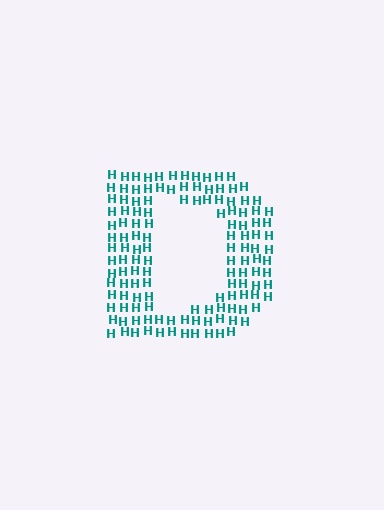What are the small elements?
The small elements are letter H's.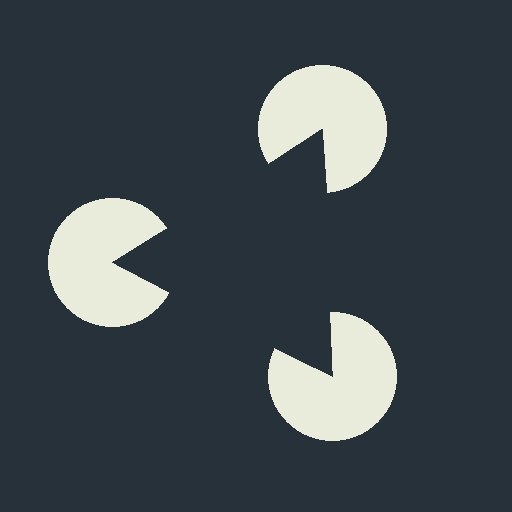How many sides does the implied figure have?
3 sides.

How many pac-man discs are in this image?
There are 3 — one at each vertex of the illusory triangle.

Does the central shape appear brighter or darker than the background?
It typically appears slightly darker than the background, even though no actual brightness change is drawn.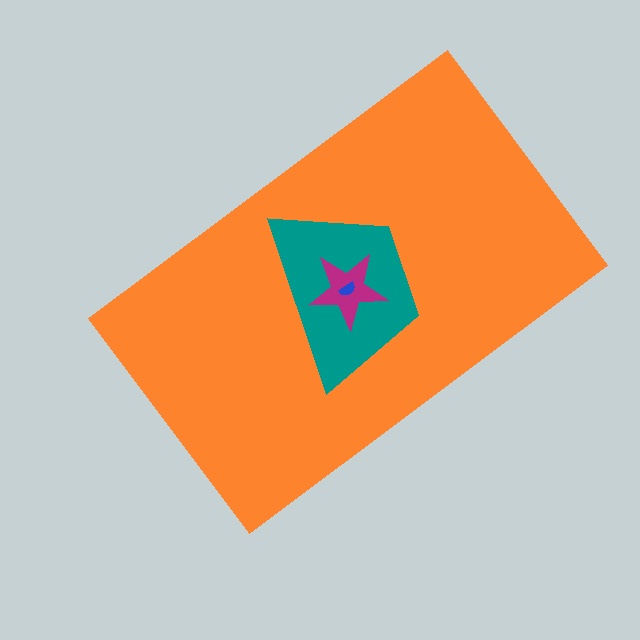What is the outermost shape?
The orange rectangle.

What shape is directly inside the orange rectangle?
The teal trapezoid.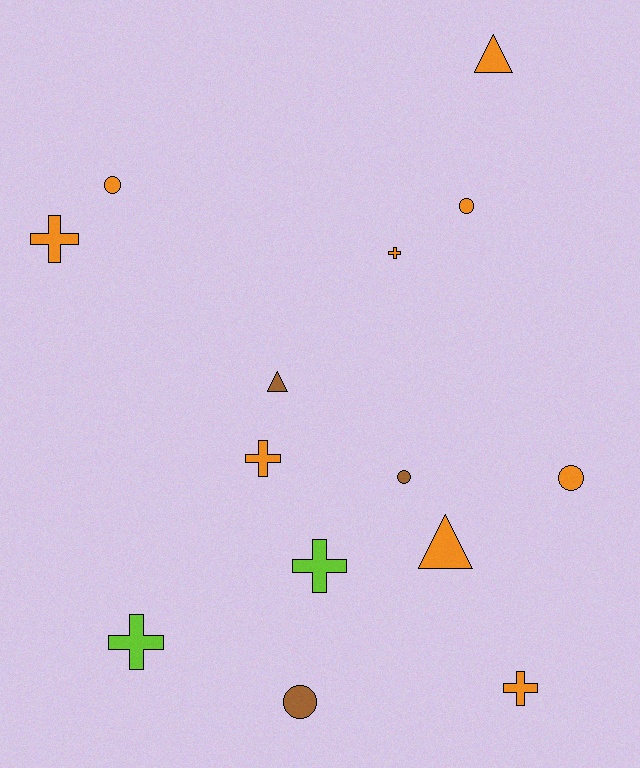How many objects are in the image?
There are 14 objects.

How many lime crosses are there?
There are 2 lime crosses.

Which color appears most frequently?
Orange, with 9 objects.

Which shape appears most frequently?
Cross, with 6 objects.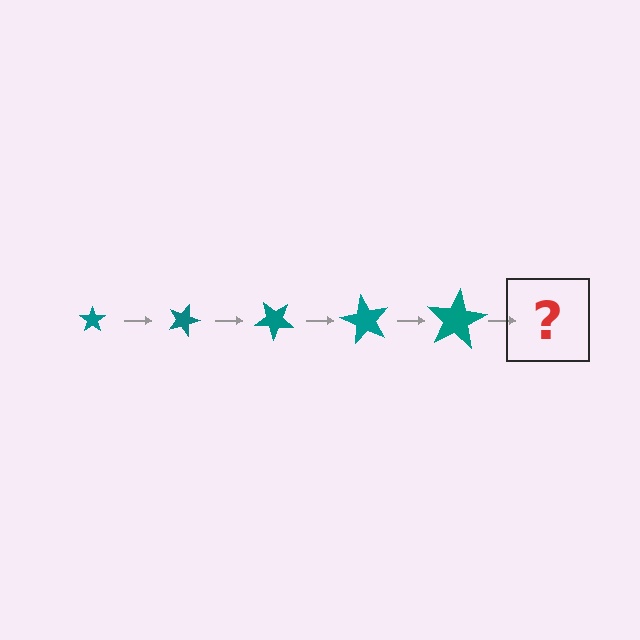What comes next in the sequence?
The next element should be a star, larger than the previous one and rotated 100 degrees from the start.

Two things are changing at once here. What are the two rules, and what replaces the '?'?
The two rules are that the star grows larger each step and it rotates 20 degrees each step. The '?' should be a star, larger than the previous one and rotated 100 degrees from the start.